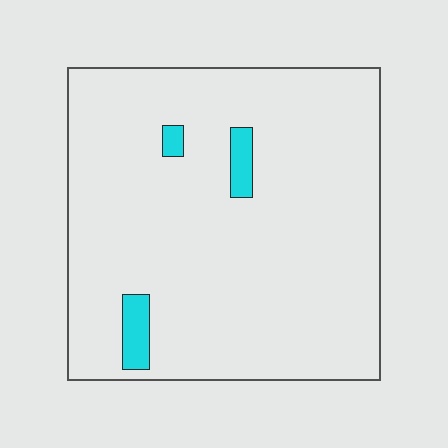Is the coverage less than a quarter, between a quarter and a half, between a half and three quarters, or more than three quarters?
Less than a quarter.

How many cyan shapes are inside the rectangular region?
3.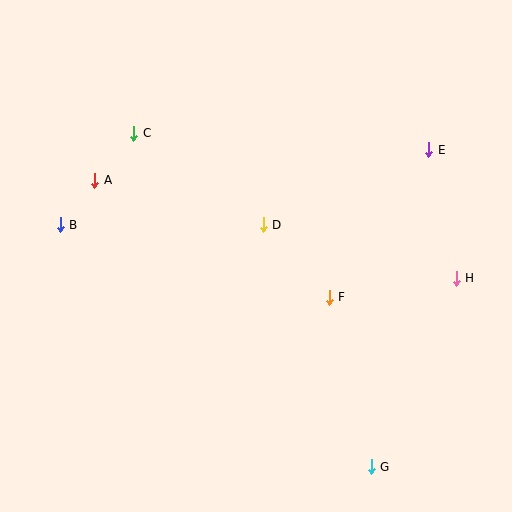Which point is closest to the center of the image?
Point D at (263, 225) is closest to the center.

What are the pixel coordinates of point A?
Point A is at (95, 180).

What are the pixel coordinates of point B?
Point B is at (60, 225).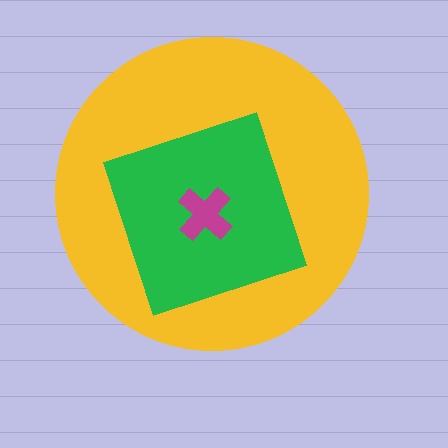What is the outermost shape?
The yellow circle.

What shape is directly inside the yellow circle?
The green diamond.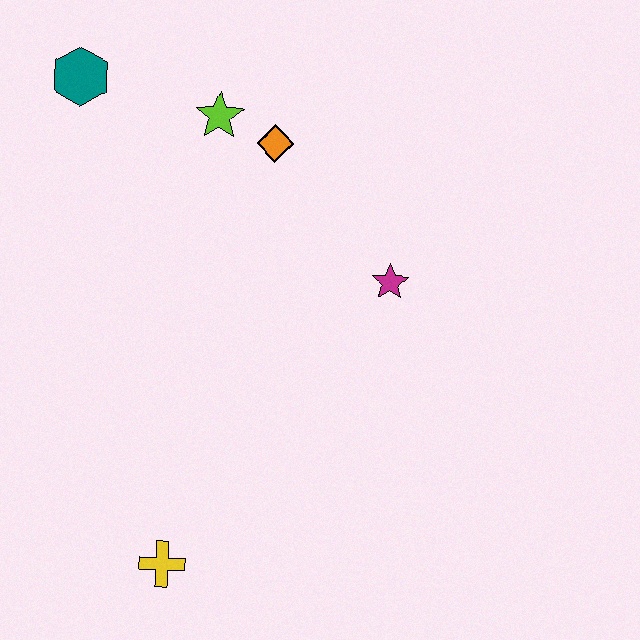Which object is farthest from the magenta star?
The teal hexagon is farthest from the magenta star.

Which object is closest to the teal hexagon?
The lime star is closest to the teal hexagon.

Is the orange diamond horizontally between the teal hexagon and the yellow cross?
No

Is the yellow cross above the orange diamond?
No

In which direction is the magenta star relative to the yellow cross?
The magenta star is above the yellow cross.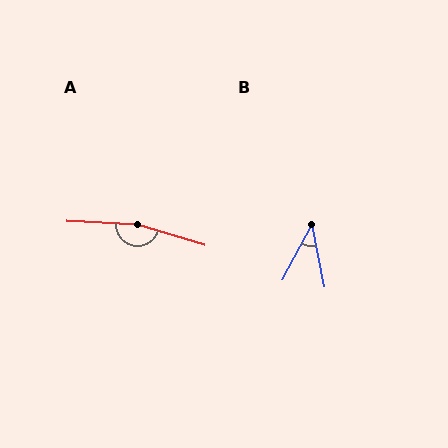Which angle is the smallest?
B, at approximately 40 degrees.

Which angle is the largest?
A, at approximately 166 degrees.